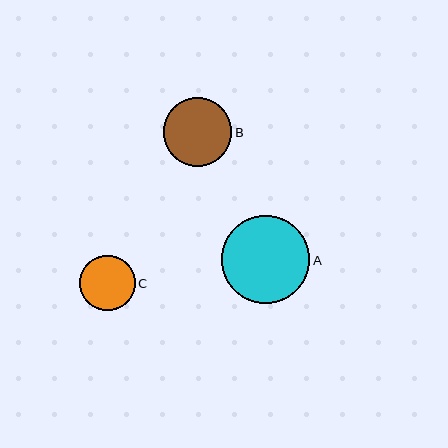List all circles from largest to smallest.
From largest to smallest: A, B, C.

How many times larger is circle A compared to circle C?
Circle A is approximately 1.6 times the size of circle C.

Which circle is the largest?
Circle A is the largest with a size of approximately 88 pixels.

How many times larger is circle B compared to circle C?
Circle B is approximately 1.2 times the size of circle C.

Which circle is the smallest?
Circle C is the smallest with a size of approximately 56 pixels.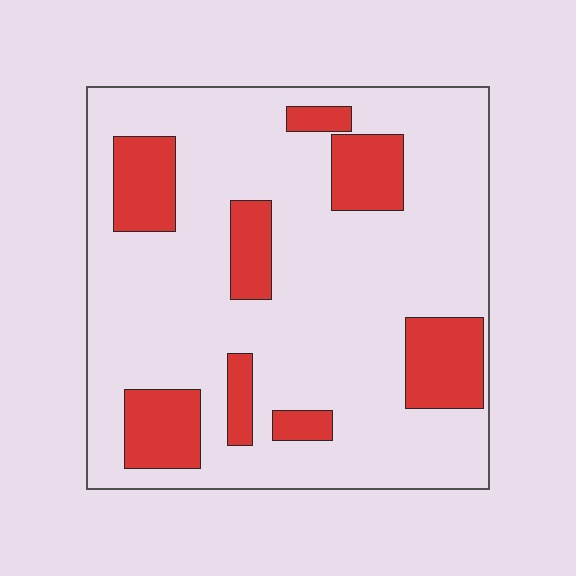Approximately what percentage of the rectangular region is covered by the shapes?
Approximately 20%.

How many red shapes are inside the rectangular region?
8.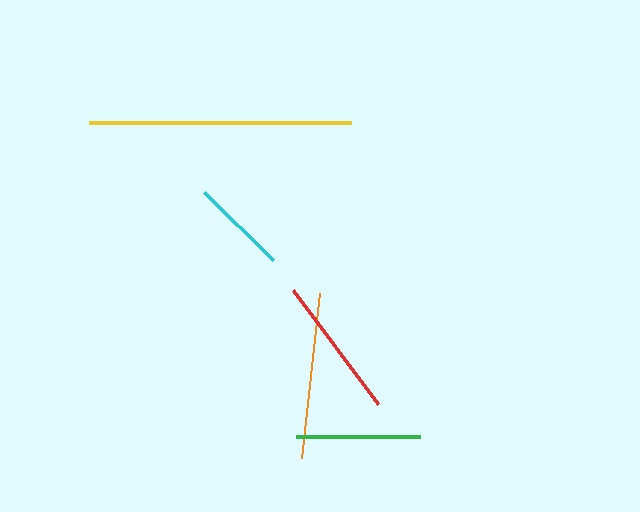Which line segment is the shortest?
The cyan line is the shortest at approximately 97 pixels.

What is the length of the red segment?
The red segment is approximately 142 pixels long.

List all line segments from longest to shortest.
From longest to shortest: yellow, orange, red, green, cyan.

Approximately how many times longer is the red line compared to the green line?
The red line is approximately 1.1 times the length of the green line.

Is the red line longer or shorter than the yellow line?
The yellow line is longer than the red line.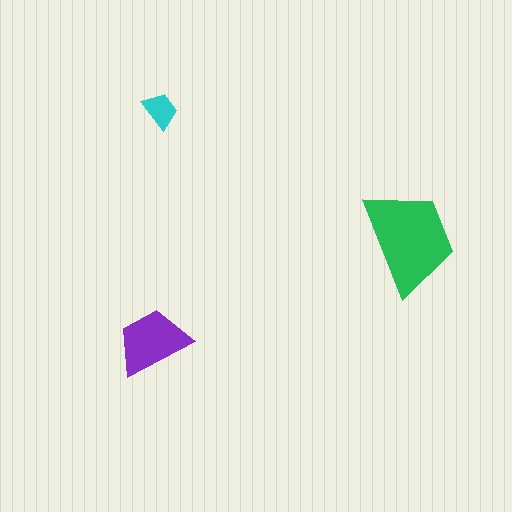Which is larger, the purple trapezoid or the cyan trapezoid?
The purple one.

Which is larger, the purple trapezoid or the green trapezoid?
The green one.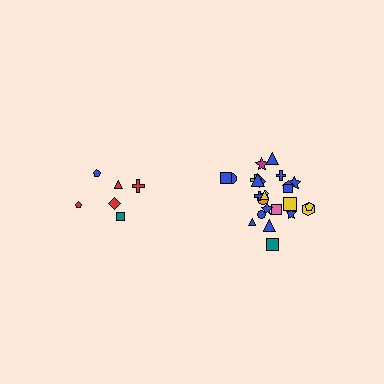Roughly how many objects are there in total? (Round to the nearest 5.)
Roughly 30 objects in total.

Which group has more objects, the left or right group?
The right group.